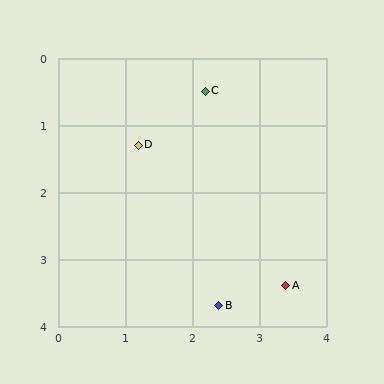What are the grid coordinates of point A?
Point A is at approximately (3.4, 3.4).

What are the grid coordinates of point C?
Point C is at approximately (2.2, 0.5).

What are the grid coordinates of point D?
Point D is at approximately (1.2, 1.3).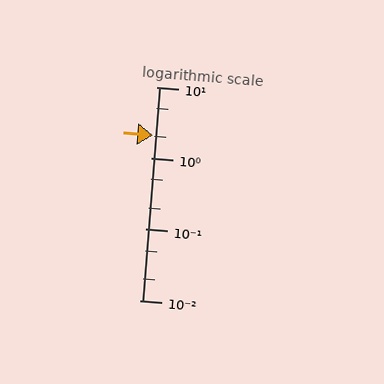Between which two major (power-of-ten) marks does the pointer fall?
The pointer is between 1 and 10.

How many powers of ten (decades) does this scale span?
The scale spans 3 decades, from 0.01 to 10.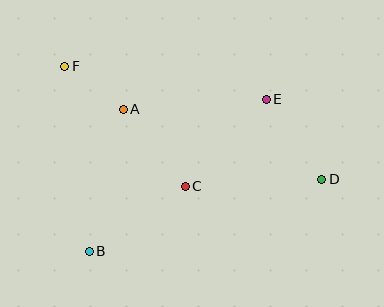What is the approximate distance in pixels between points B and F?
The distance between B and F is approximately 187 pixels.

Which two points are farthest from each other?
Points D and F are farthest from each other.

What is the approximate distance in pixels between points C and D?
The distance between C and D is approximately 137 pixels.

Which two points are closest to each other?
Points A and F are closest to each other.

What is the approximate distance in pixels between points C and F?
The distance between C and F is approximately 170 pixels.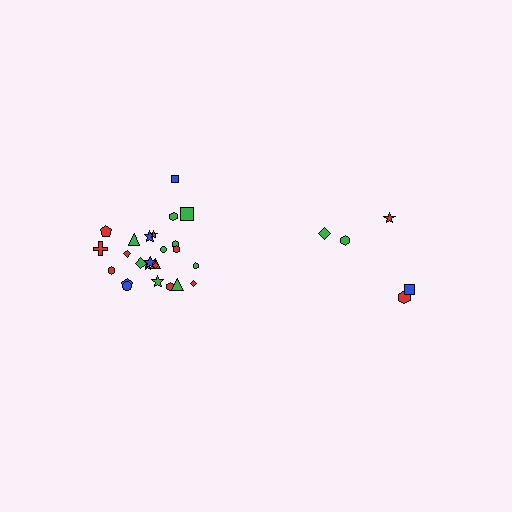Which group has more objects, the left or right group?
The left group.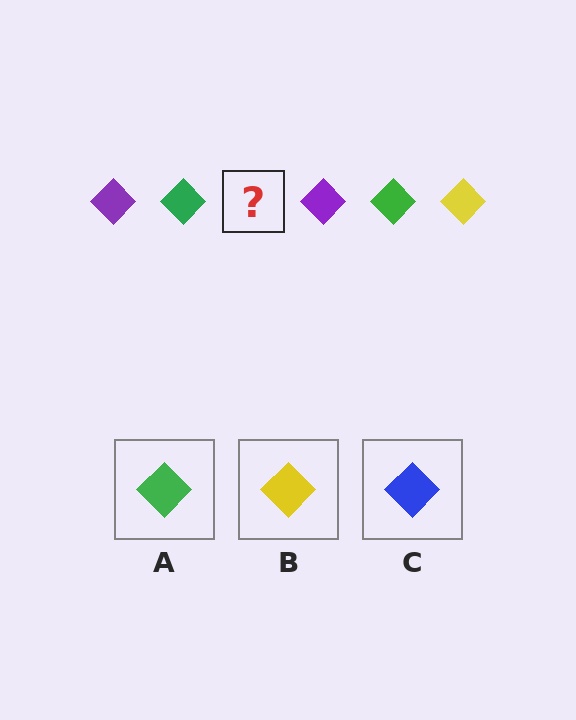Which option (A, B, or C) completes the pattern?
B.